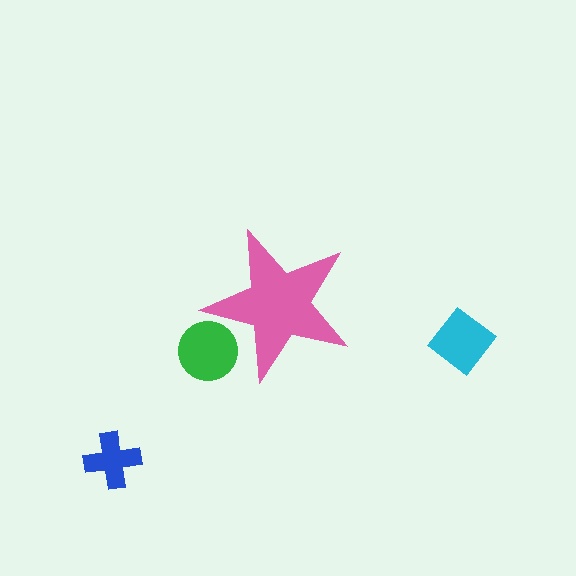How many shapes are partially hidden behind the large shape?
1 shape is partially hidden.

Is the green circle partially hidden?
Yes, the green circle is partially hidden behind the pink star.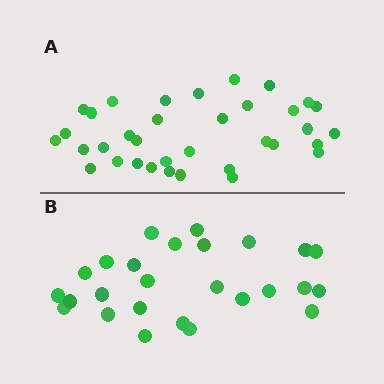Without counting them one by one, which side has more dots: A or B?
Region A (the top region) has more dots.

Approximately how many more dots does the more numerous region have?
Region A has roughly 8 or so more dots than region B.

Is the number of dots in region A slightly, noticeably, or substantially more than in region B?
Region A has noticeably more, but not dramatically so. The ratio is roughly 1.3 to 1.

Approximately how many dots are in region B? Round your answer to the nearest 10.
About 30 dots. (The exact count is 26, which rounds to 30.)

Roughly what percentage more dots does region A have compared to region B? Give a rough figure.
About 35% more.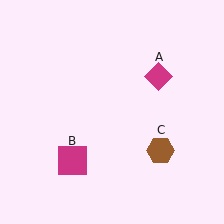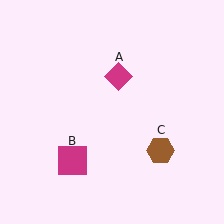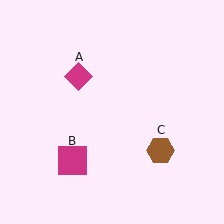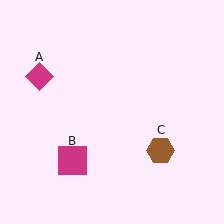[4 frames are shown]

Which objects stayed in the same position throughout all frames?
Magenta square (object B) and brown hexagon (object C) remained stationary.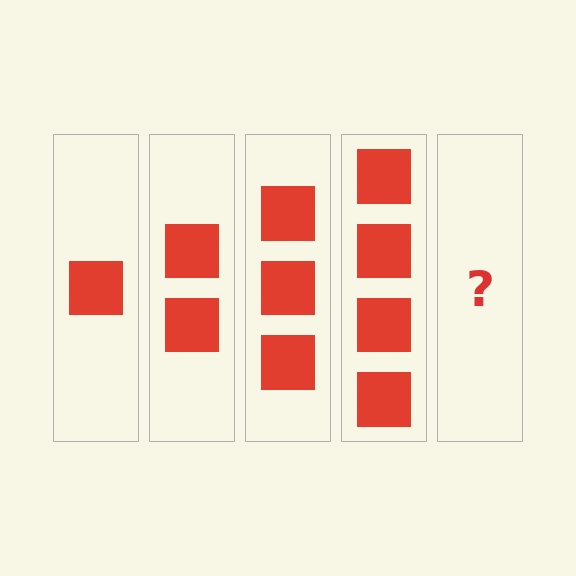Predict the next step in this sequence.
The next step is 5 squares.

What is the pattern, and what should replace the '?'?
The pattern is that each step adds one more square. The '?' should be 5 squares.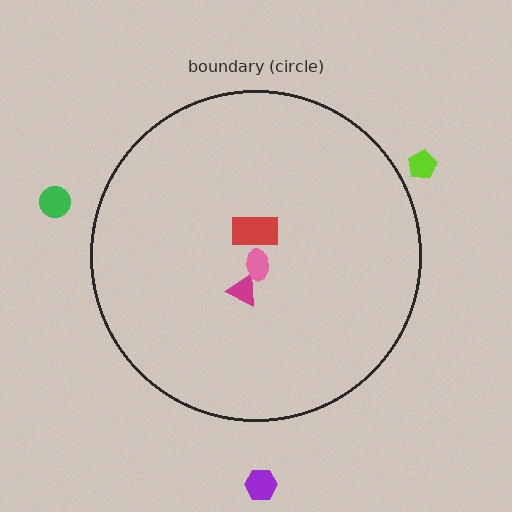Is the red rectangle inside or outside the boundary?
Inside.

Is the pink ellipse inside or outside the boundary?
Inside.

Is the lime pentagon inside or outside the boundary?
Outside.